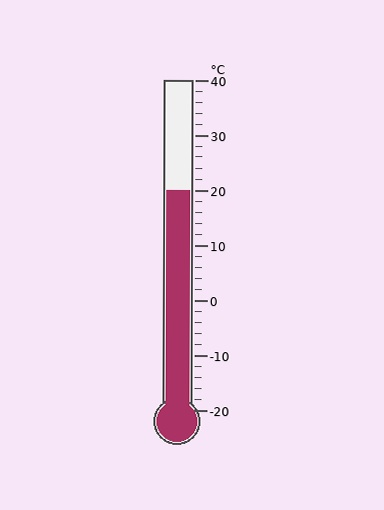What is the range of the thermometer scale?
The thermometer scale ranges from -20°C to 40°C.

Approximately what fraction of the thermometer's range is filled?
The thermometer is filled to approximately 65% of its range.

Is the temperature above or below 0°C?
The temperature is above 0°C.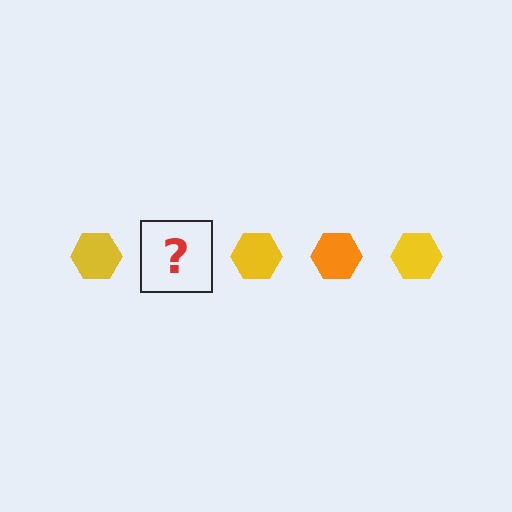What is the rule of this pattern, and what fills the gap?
The rule is that the pattern cycles through yellow, orange hexagons. The gap should be filled with an orange hexagon.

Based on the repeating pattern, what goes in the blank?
The blank should be an orange hexagon.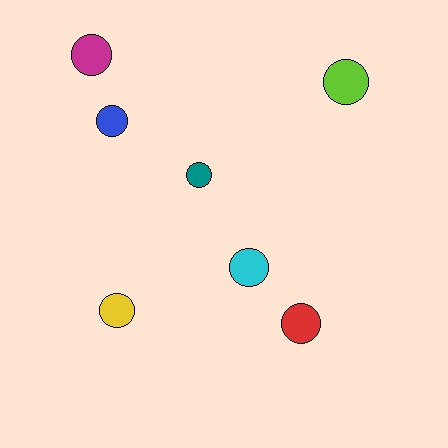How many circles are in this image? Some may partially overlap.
There are 7 circles.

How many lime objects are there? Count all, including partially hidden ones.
There is 1 lime object.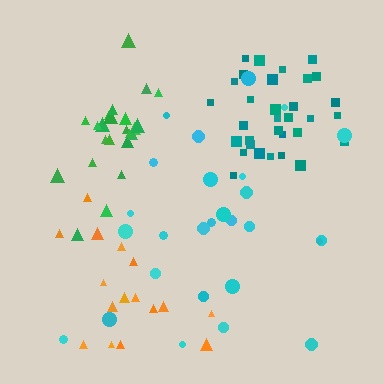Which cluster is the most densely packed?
Green.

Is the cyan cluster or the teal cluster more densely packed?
Teal.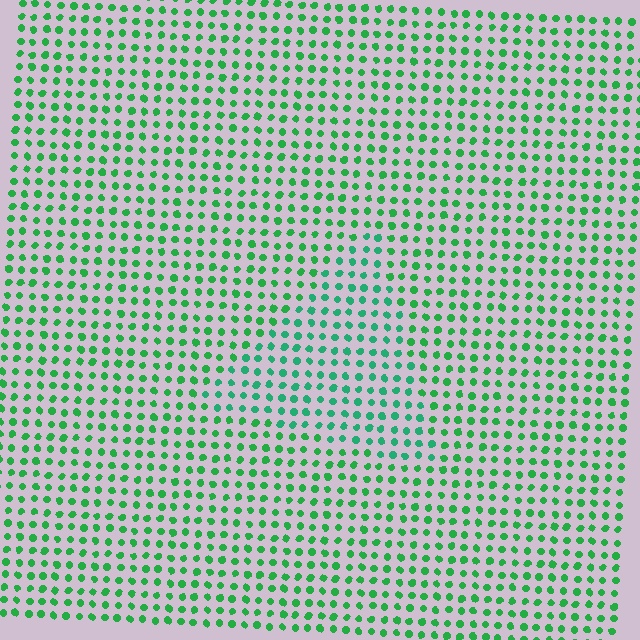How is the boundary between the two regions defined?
The boundary is defined purely by a slight shift in hue (about 21 degrees). Spacing, size, and orientation are identical on both sides.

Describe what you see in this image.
The image is filled with small green elements in a uniform arrangement. A triangle-shaped region is visible where the elements are tinted to a slightly different hue, forming a subtle color boundary.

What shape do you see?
I see a triangle.